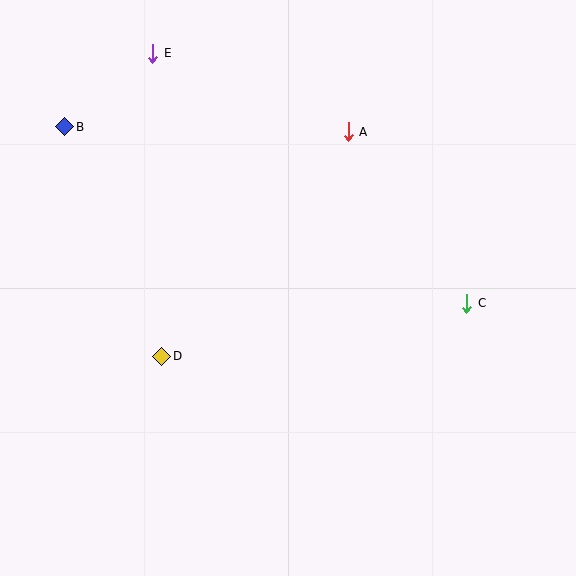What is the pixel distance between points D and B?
The distance between D and B is 249 pixels.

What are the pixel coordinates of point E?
Point E is at (153, 53).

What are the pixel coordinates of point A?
Point A is at (348, 132).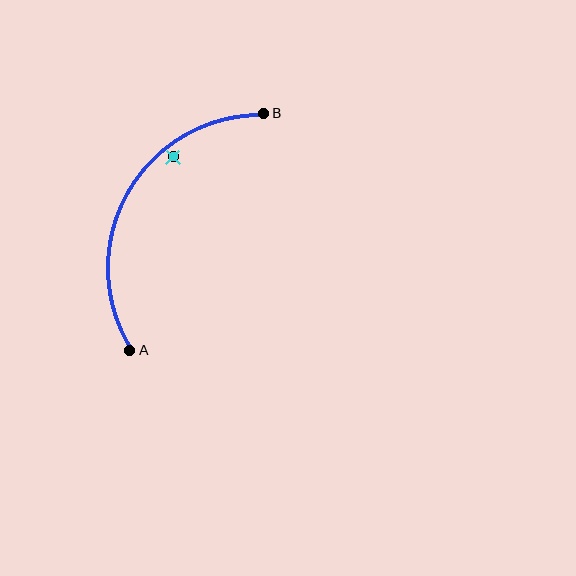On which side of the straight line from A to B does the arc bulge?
The arc bulges to the left of the straight line connecting A and B.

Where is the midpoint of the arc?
The arc midpoint is the point on the curve farthest from the straight line joining A and B. It sits to the left of that line.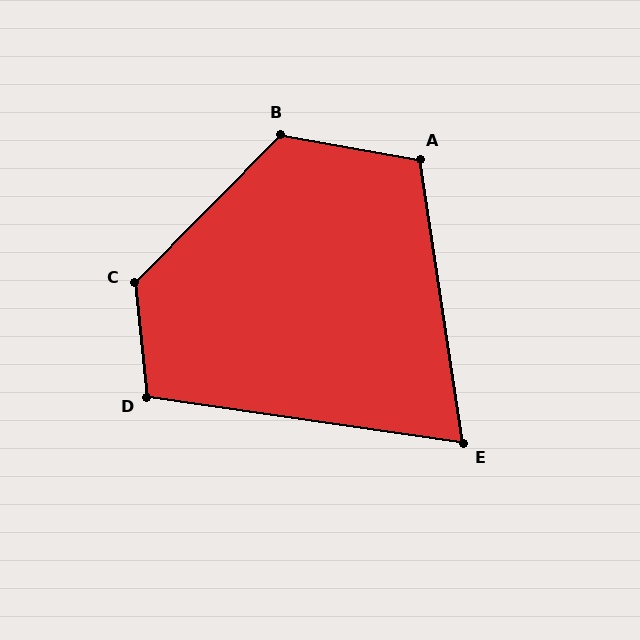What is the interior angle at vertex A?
Approximately 109 degrees (obtuse).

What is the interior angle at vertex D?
Approximately 105 degrees (obtuse).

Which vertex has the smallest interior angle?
E, at approximately 73 degrees.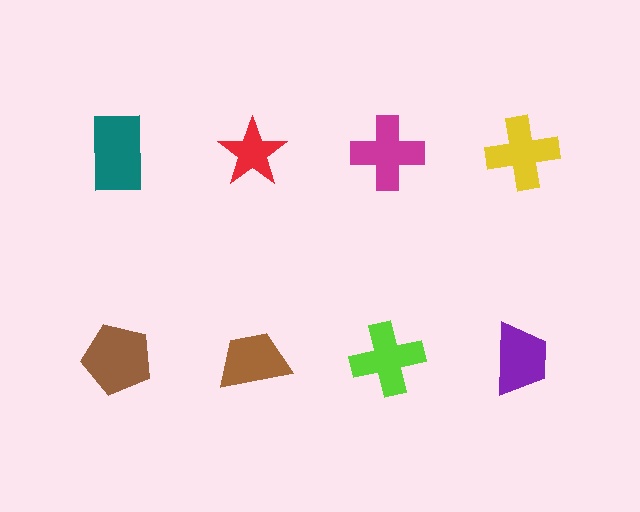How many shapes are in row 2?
4 shapes.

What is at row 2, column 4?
A purple trapezoid.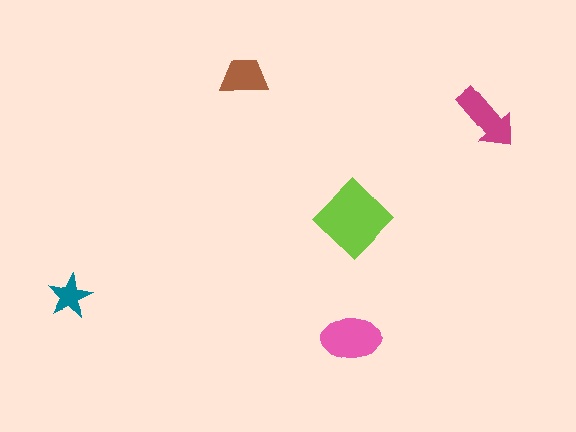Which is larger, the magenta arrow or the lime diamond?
The lime diamond.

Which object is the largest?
The lime diamond.